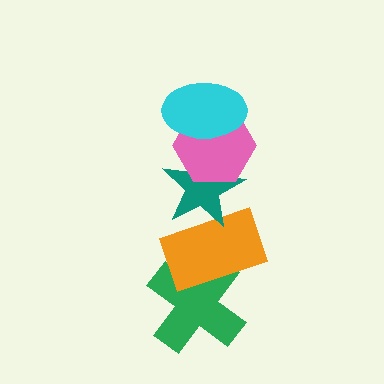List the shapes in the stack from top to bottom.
From top to bottom: the cyan ellipse, the pink hexagon, the teal star, the orange rectangle, the green cross.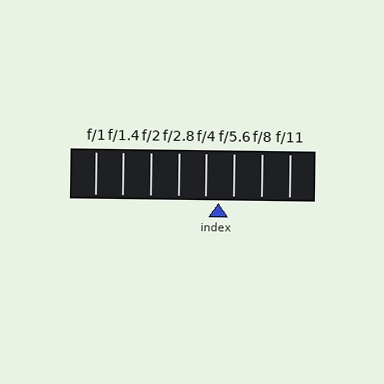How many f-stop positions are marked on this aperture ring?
There are 8 f-stop positions marked.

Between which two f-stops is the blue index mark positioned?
The index mark is between f/4 and f/5.6.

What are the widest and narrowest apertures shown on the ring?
The widest aperture shown is f/1 and the narrowest is f/11.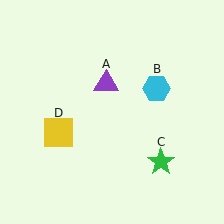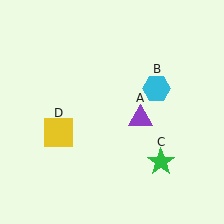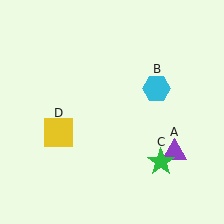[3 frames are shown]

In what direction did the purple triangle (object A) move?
The purple triangle (object A) moved down and to the right.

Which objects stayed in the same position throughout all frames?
Cyan hexagon (object B) and green star (object C) and yellow square (object D) remained stationary.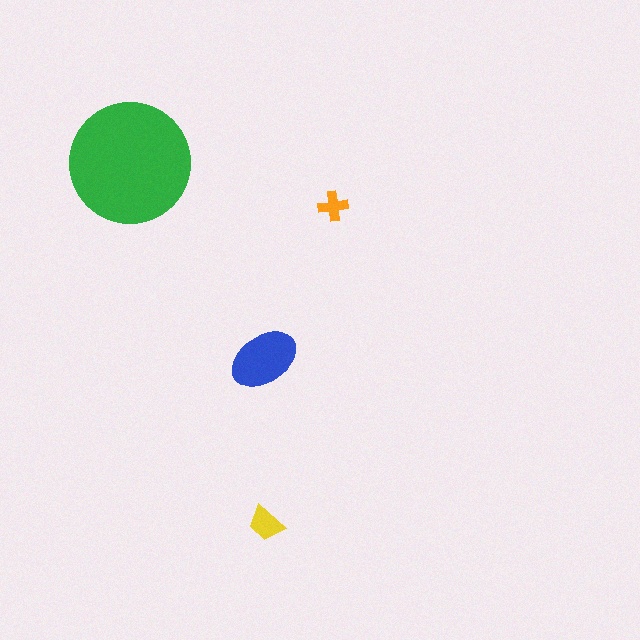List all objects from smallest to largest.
The orange cross, the yellow trapezoid, the blue ellipse, the green circle.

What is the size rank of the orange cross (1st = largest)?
4th.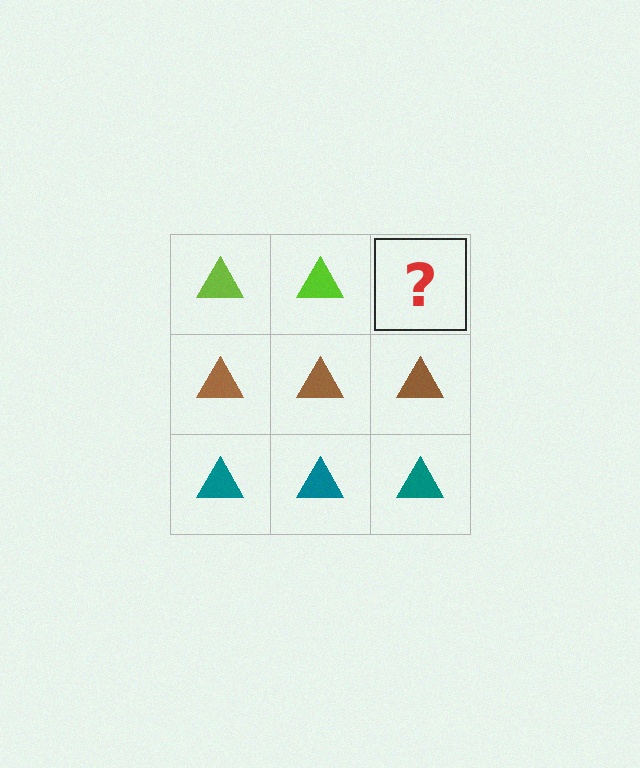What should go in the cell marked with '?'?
The missing cell should contain a lime triangle.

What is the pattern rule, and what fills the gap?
The rule is that each row has a consistent color. The gap should be filled with a lime triangle.